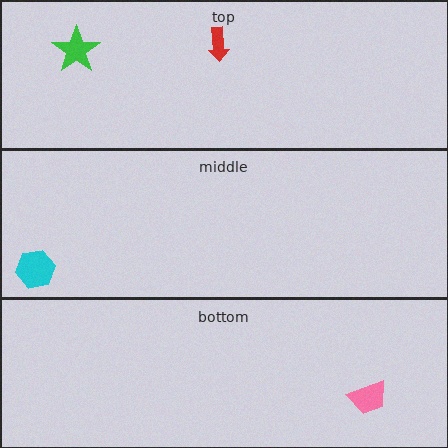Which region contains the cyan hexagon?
The middle region.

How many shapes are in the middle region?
1.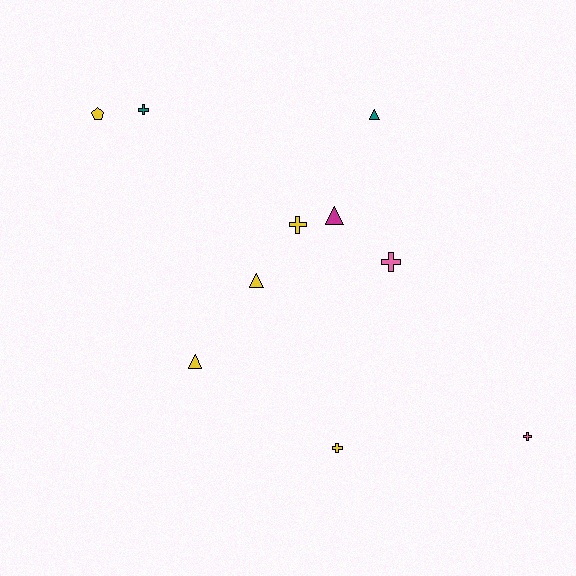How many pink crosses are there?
There are 2 pink crosses.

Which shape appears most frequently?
Cross, with 5 objects.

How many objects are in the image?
There are 10 objects.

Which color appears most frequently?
Yellow, with 5 objects.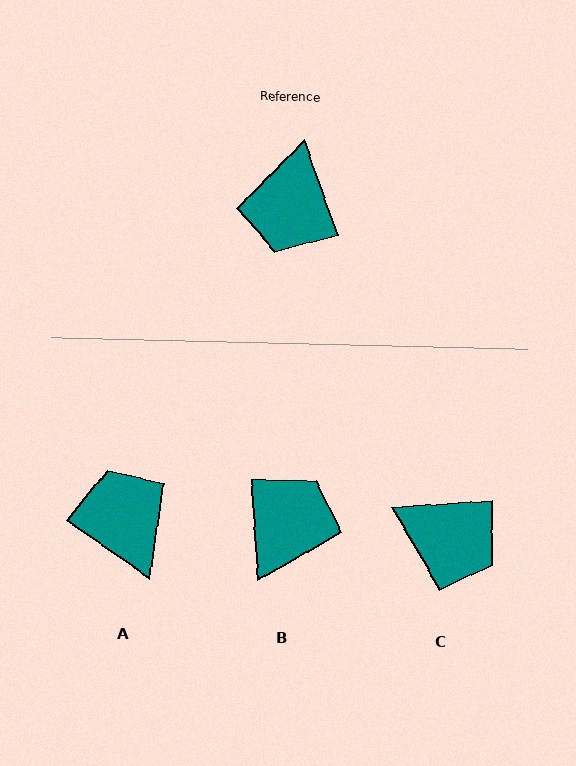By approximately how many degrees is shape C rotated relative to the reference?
Approximately 75 degrees counter-clockwise.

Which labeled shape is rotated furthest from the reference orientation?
B, about 165 degrees away.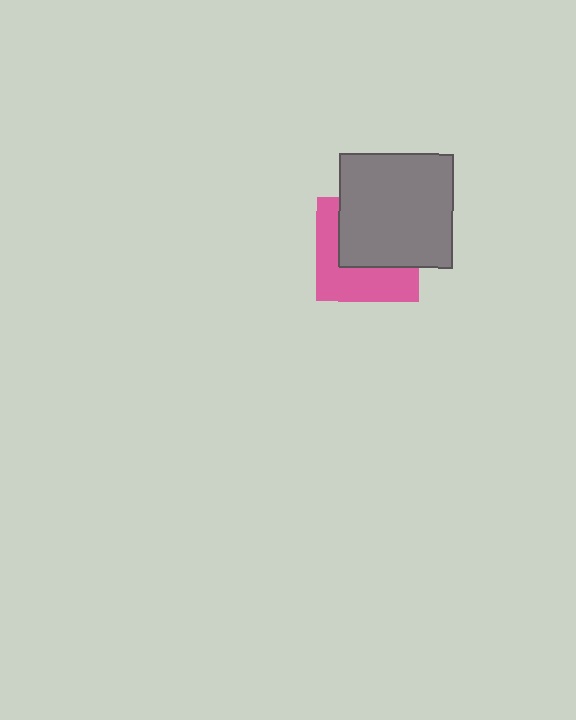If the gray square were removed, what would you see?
You would see the complete pink square.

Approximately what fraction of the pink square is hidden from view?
Roughly 53% of the pink square is hidden behind the gray square.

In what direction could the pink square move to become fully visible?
The pink square could move toward the lower-left. That would shift it out from behind the gray square entirely.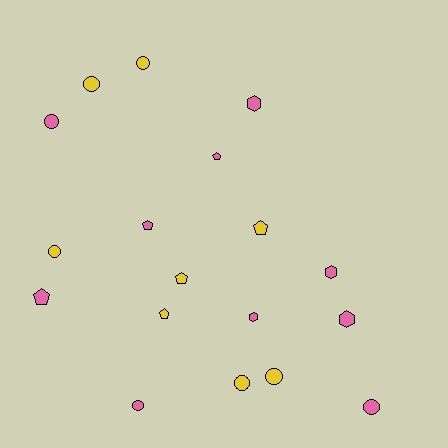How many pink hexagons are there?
There are 4 pink hexagons.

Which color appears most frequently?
Pink, with 10 objects.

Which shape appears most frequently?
Circle, with 8 objects.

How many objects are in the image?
There are 18 objects.